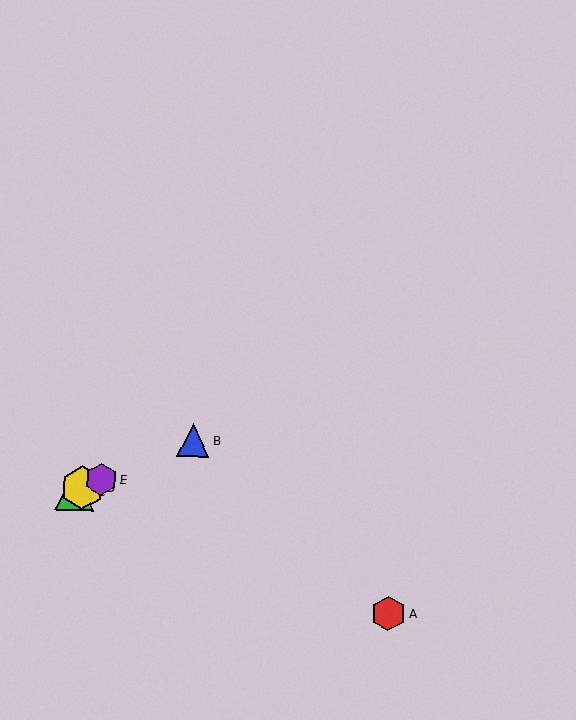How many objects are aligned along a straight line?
4 objects (B, C, D, E) are aligned along a straight line.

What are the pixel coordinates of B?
Object B is at (193, 440).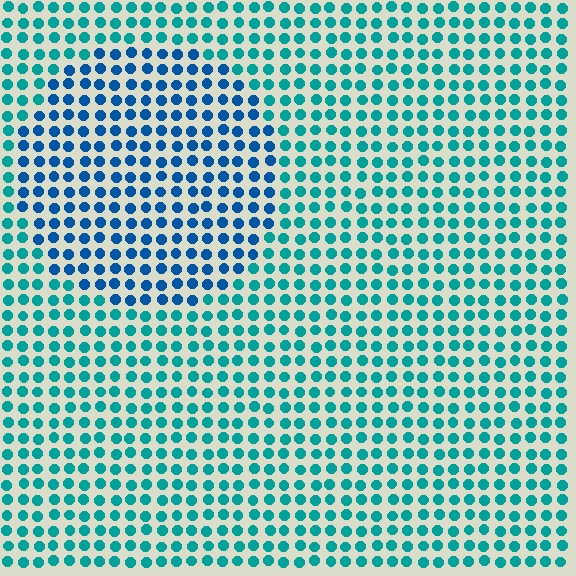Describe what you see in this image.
The image is filled with small teal elements in a uniform arrangement. A circle-shaped region is visible where the elements are tinted to a slightly different hue, forming a subtle color boundary.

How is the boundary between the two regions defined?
The boundary is defined purely by a slight shift in hue (about 31 degrees). Spacing, size, and orientation are identical on both sides.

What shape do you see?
I see a circle.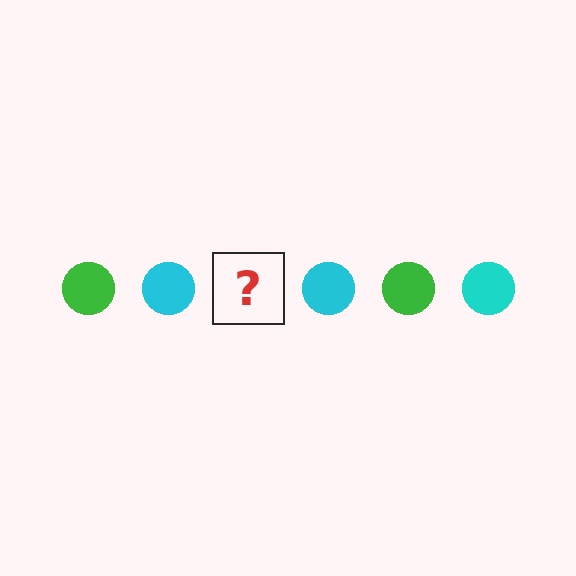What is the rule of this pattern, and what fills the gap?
The rule is that the pattern cycles through green, cyan circles. The gap should be filled with a green circle.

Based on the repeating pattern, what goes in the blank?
The blank should be a green circle.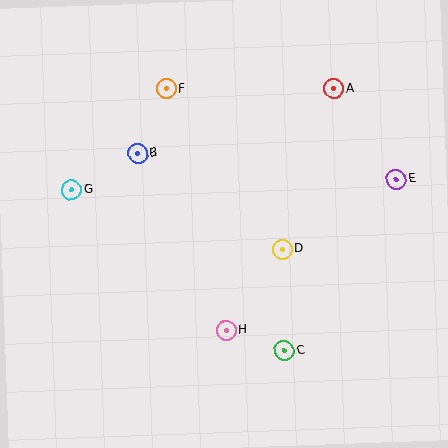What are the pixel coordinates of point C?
Point C is at (284, 350).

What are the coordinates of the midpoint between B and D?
The midpoint between B and D is at (210, 201).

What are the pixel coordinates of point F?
Point F is at (166, 89).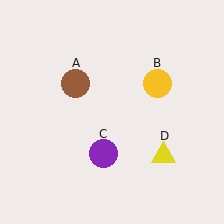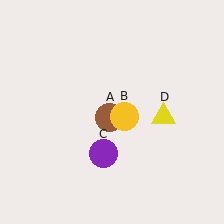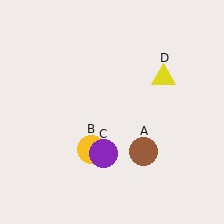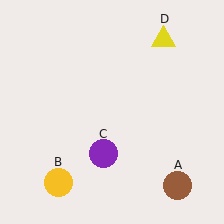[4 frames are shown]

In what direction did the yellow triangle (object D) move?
The yellow triangle (object D) moved up.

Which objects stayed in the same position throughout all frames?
Purple circle (object C) remained stationary.